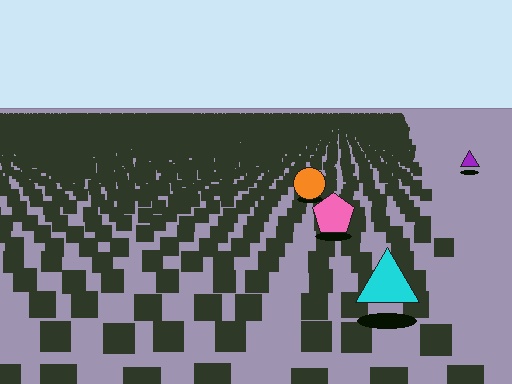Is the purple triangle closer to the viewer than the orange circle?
No. The orange circle is closer — you can tell from the texture gradient: the ground texture is coarser near it.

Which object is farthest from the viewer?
The purple triangle is farthest from the viewer. It appears smaller and the ground texture around it is denser.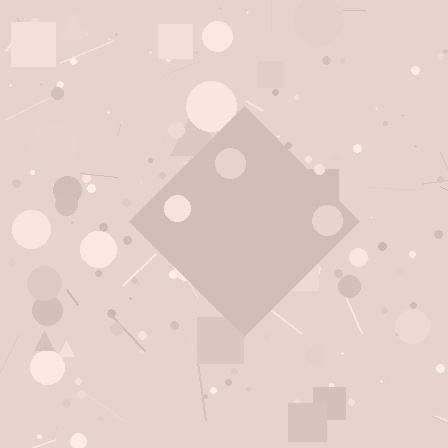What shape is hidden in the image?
A diamond is hidden in the image.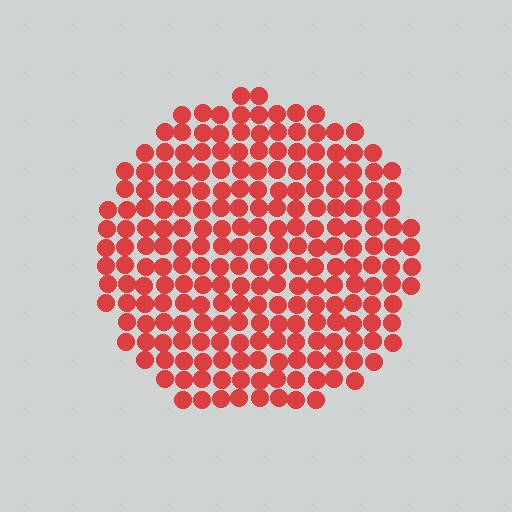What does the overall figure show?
The overall figure shows a circle.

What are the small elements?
The small elements are circles.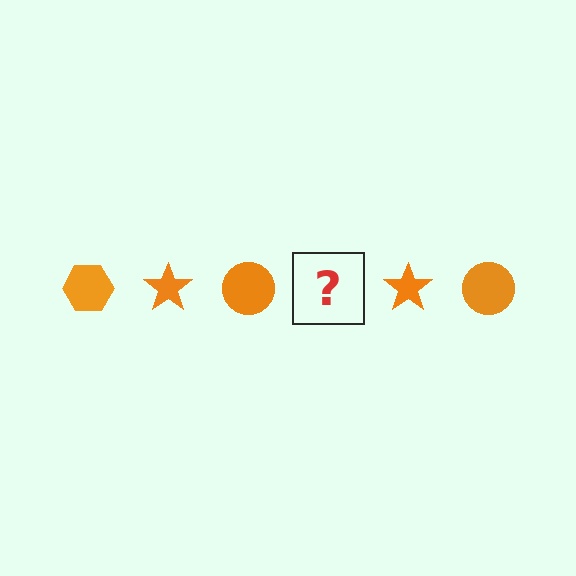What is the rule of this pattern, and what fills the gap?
The rule is that the pattern cycles through hexagon, star, circle shapes in orange. The gap should be filled with an orange hexagon.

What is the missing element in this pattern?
The missing element is an orange hexagon.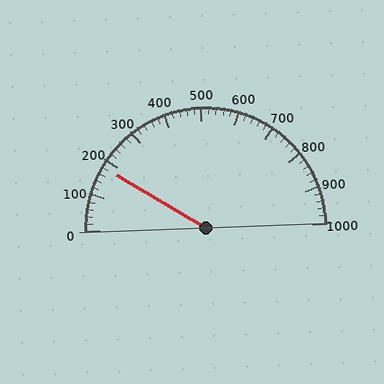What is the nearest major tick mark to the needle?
The nearest major tick mark is 200.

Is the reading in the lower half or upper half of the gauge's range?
The reading is in the lower half of the range (0 to 1000).